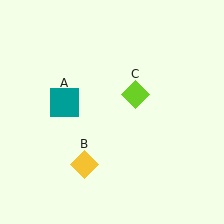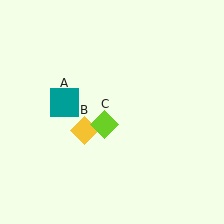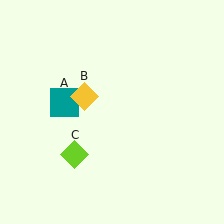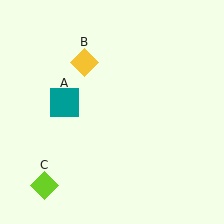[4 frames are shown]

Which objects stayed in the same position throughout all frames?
Teal square (object A) remained stationary.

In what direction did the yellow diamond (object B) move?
The yellow diamond (object B) moved up.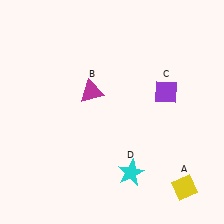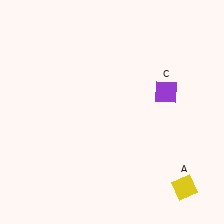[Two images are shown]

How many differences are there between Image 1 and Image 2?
There are 2 differences between the two images.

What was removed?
The magenta triangle (B), the cyan star (D) were removed in Image 2.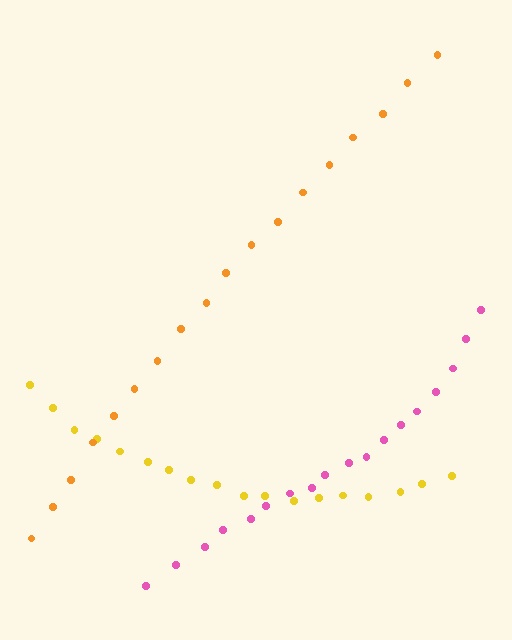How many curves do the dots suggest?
There are 3 distinct paths.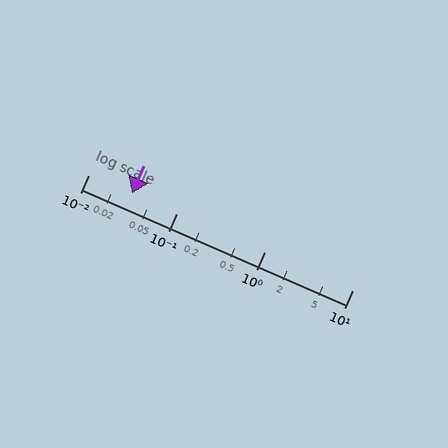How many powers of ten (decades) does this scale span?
The scale spans 3 decades, from 0.01 to 10.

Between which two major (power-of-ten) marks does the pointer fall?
The pointer is between 0.01 and 0.1.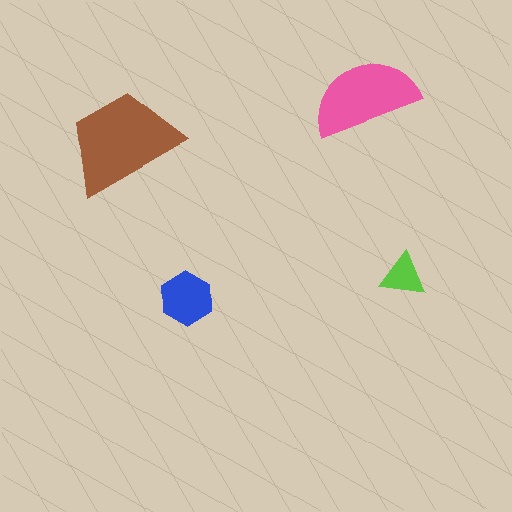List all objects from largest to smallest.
The brown trapezoid, the pink semicircle, the blue hexagon, the lime triangle.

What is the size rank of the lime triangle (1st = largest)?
4th.